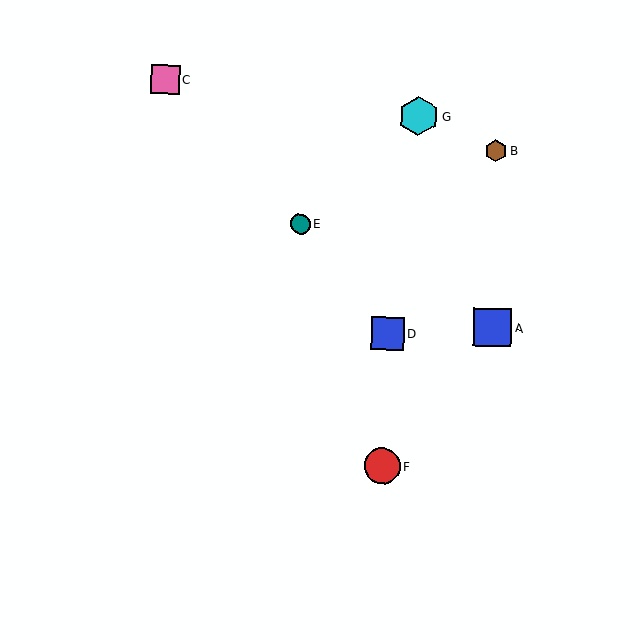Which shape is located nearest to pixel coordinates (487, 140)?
The brown hexagon (labeled B) at (496, 151) is nearest to that location.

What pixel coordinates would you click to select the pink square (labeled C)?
Click at (165, 79) to select the pink square C.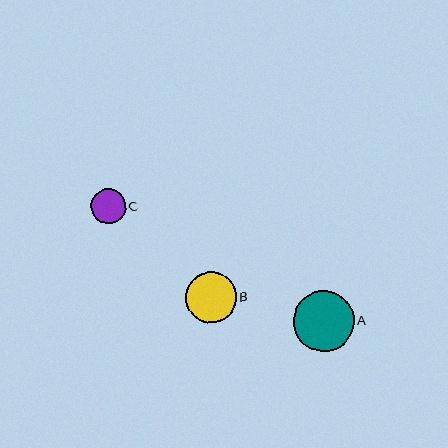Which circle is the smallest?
Circle C is the smallest with a size of approximately 35 pixels.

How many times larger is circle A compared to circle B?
Circle A is approximately 1.2 times the size of circle B.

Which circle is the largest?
Circle A is the largest with a size of approximately 61 pixels.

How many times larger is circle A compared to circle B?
Circle A is approximately 1.2 times the size of circle B.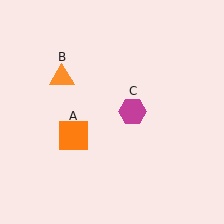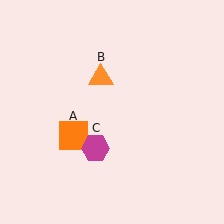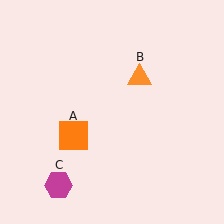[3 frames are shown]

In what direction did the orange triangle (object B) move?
The orange triangle (object B) moved right.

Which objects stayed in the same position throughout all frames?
Orange square (object A) remained stationary.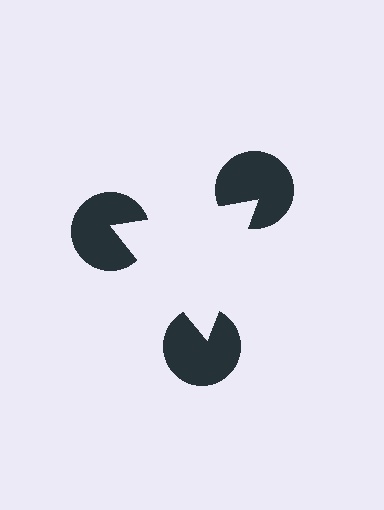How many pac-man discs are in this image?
There are 3 — one at each vertex of the illusory triangle.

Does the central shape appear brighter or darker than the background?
It typically appears slightly brighter than the background, even though no actual brightness change is drawn.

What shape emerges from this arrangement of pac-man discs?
An illusory triangle — its edges are inferred from the aligned wedge cuts in the pac-man discs, not physically drawn.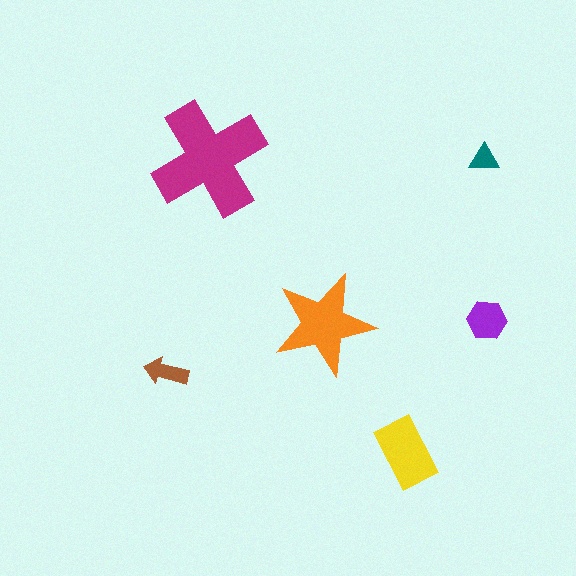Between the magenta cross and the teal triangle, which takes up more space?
The magenta cross.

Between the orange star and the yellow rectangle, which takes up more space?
The orange star.